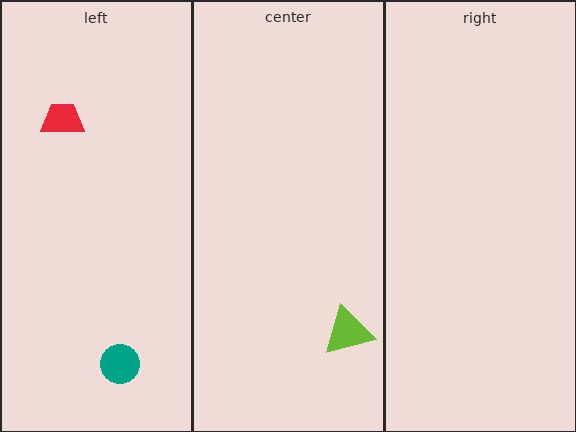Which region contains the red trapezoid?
The left region.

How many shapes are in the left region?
2.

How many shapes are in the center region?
1.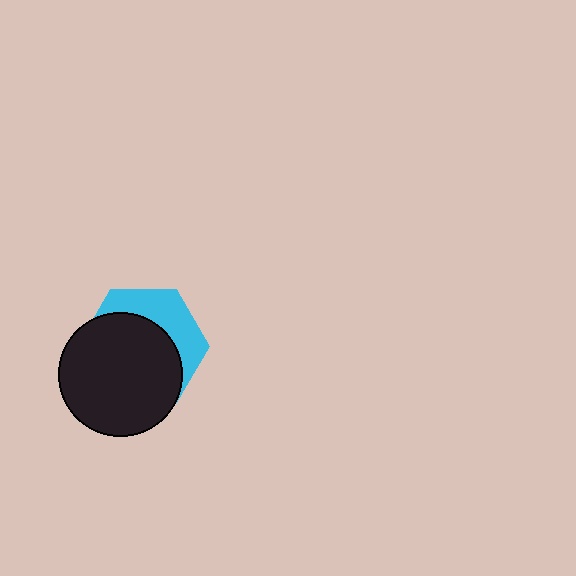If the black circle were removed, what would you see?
You would see the complete cyan hexagon.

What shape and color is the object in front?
The object in front is a black circle.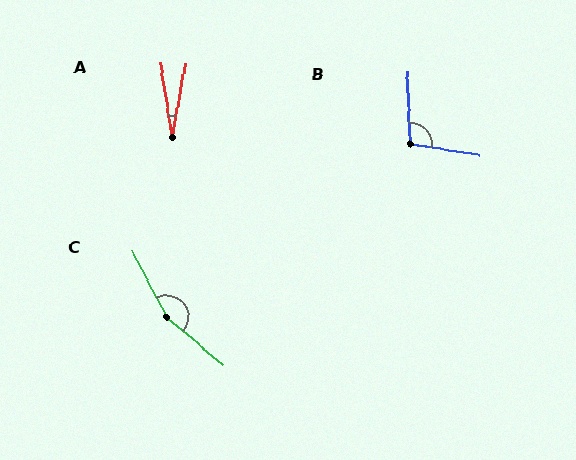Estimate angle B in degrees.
Approximately 102 degrees.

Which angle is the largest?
C, at approximately 158 degrees.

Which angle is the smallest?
A, at approximately 19 degrees.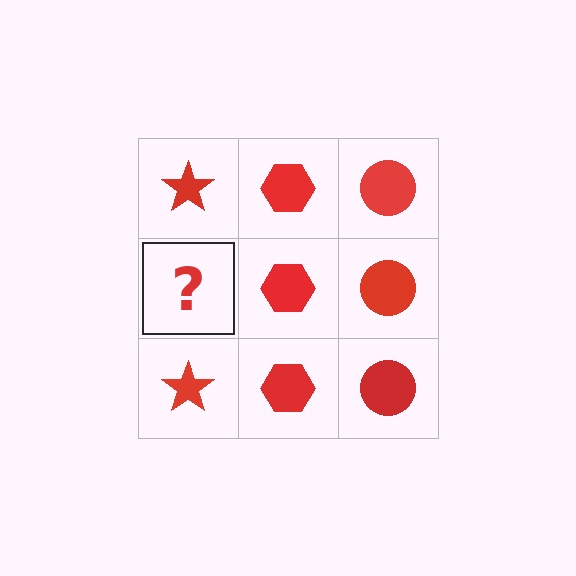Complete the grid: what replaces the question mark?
The question mark should be replaced with a red star.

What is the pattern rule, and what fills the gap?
The rule is that each column has a consistent shape. The gap should be filled with a red star.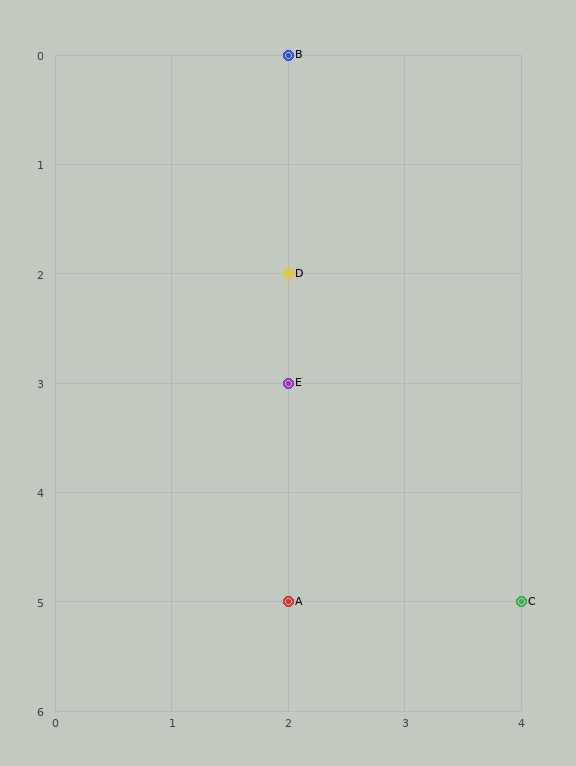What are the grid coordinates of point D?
Point D is at grid coordinates (2, 2).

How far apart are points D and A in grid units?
Points D and A are 3 rows apart.